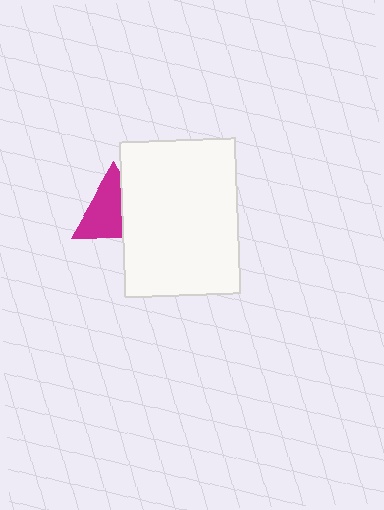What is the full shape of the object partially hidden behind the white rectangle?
The partially hidden object is a magenta triangle.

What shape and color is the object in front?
The object in front is a white rectangle.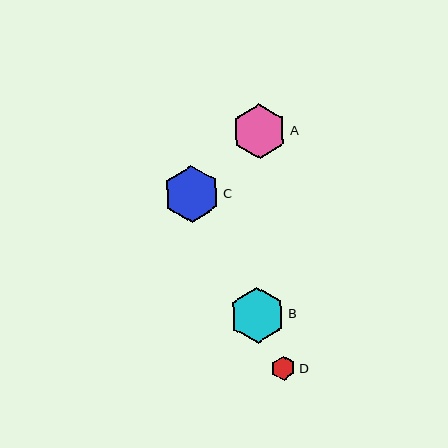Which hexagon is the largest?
Hexagon C is the largest with a size of approximately 57 pixels.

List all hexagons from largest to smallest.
From largest to smallest: C, B, A, D.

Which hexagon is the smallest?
Hexagon D is the smallest with a size of approximately 25 pixels.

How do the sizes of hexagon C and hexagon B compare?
Hexagon C and hexagon B are approximately the same size.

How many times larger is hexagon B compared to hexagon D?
Hexagon B is approximately 2.2 times the size of hexagon D.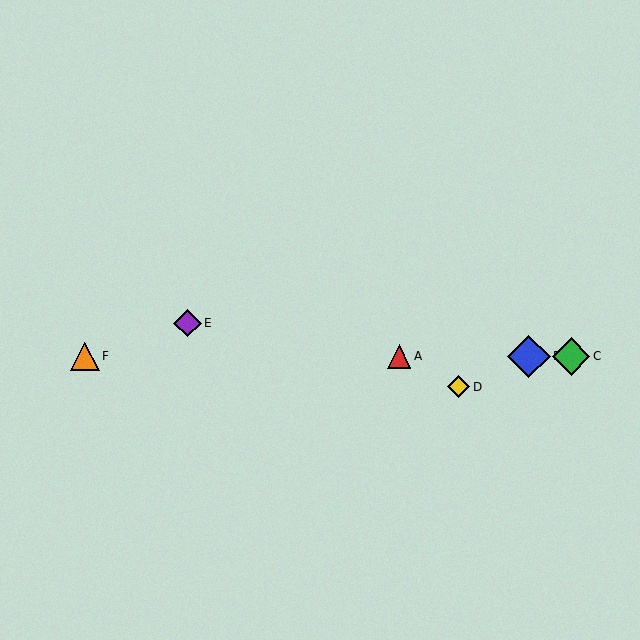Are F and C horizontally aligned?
Yes, both are at y≈356.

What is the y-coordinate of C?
Object C is at y≈356.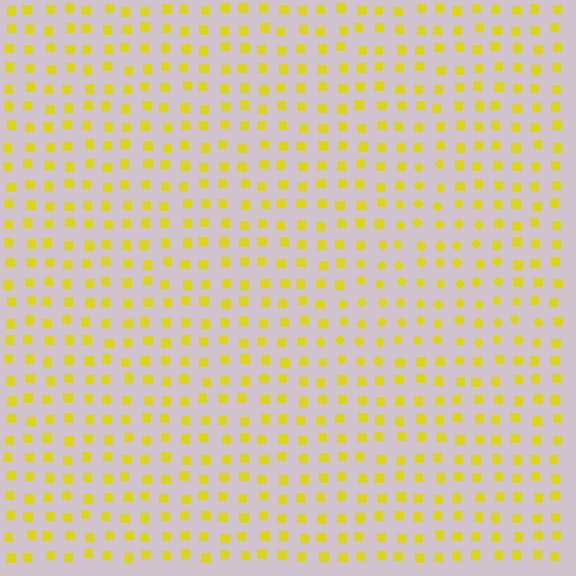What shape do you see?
I see a triangle.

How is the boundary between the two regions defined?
The boundary is defined by a change in element shape: circles inside vs. squares outside. All elements share the same color and spacing.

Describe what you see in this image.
The image is filled with small yellow elements arranged in a uniform grid. A triangle-shaped region contains circles, while the surrounding area contains squares. The boundary is defined purely by the change in element shape.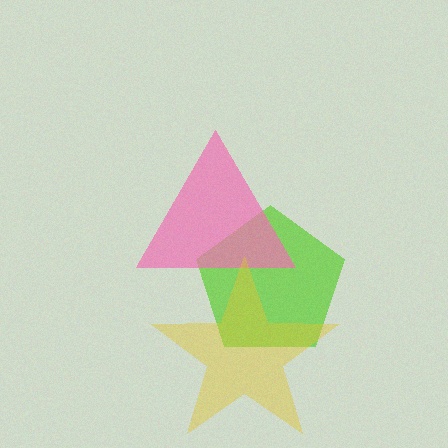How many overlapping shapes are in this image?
There are 3 overlapping shapes in the image.